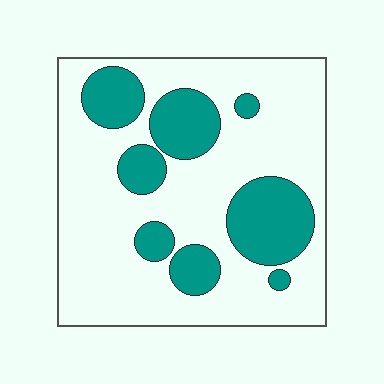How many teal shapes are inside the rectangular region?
8.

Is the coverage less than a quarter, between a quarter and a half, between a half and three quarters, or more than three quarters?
Between a quarter and a half.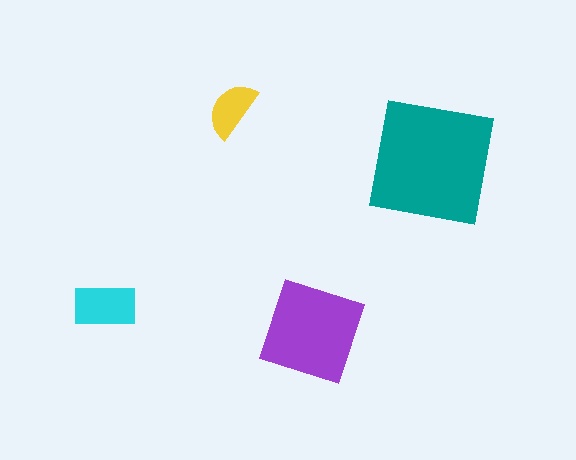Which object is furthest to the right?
The teal square is rightmost.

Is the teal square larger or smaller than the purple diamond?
Larger.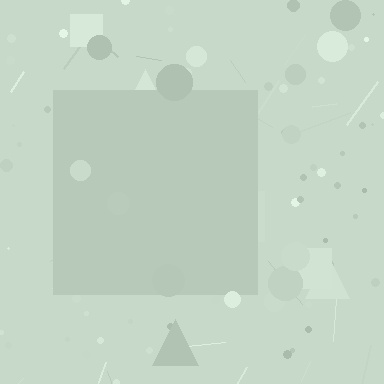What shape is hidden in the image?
A square is hidden in the image.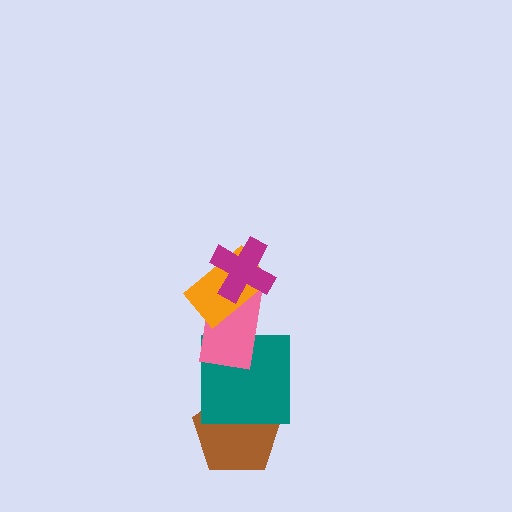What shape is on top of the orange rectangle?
The magenta cross is on top of the orange rectangle.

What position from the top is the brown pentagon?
The brown pentagon is 5th from the top.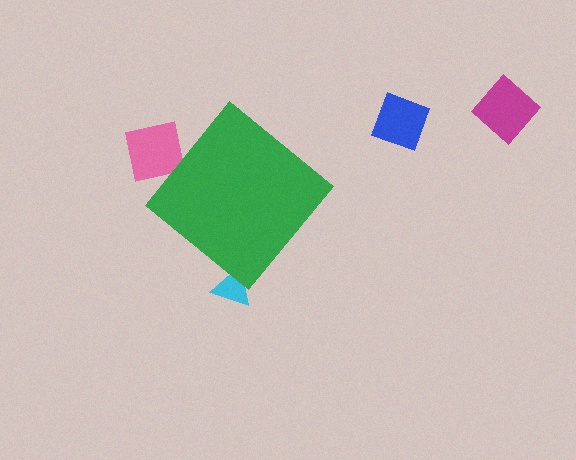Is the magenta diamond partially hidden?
No, the magenta diamond is fully visible.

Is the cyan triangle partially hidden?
Yes, the cyan triangle is partially hidden behind the green diamond.